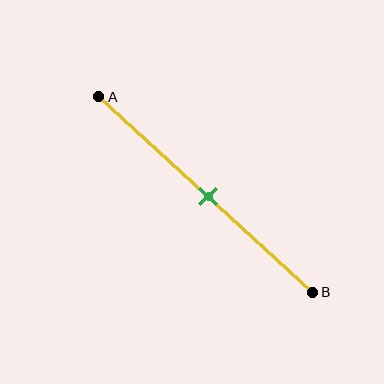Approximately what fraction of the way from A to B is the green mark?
The green mark is approximately 50% of the way from A to B.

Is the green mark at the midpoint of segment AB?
Yes, the mark is approximately at the midpoint.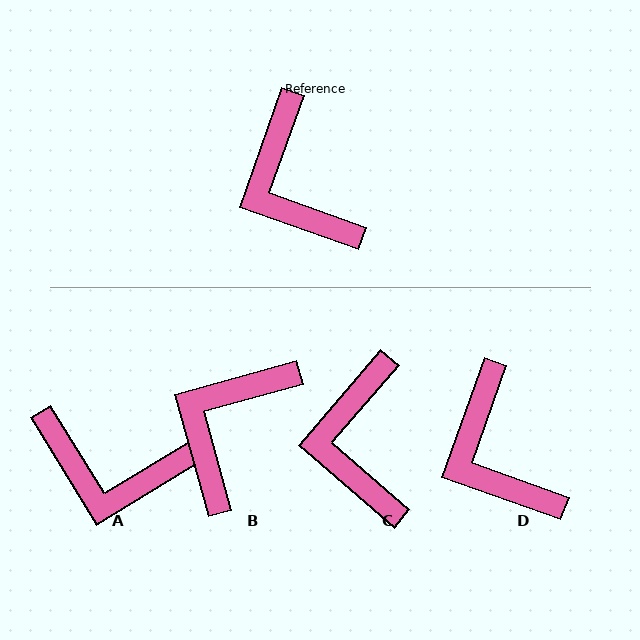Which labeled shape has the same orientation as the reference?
D.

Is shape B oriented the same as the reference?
No, it is off by about 55 degrees.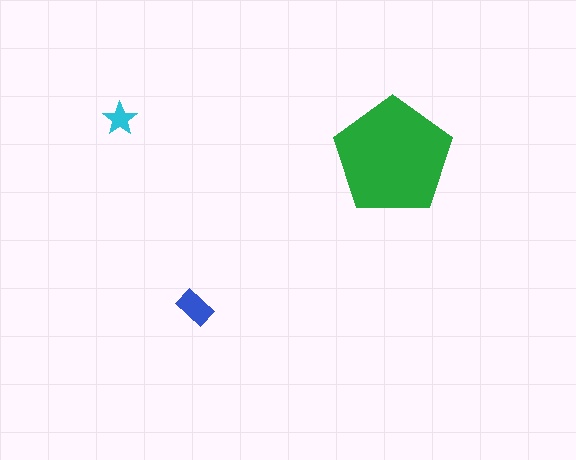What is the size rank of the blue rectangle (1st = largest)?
2nd.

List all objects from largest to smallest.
The green pentagon, the blue rectangle, the cyan star.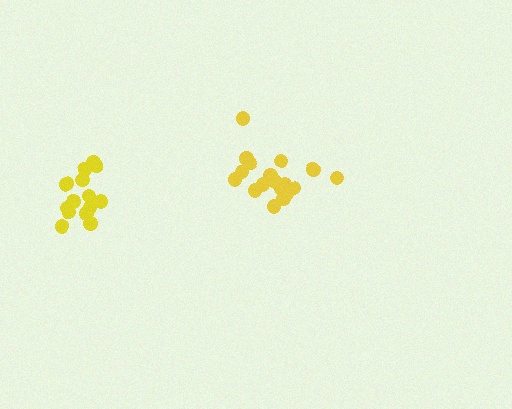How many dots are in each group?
Group 1: 14 dots, Group 2: 18 dots (32 total).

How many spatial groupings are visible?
There are 2 spatial groupings.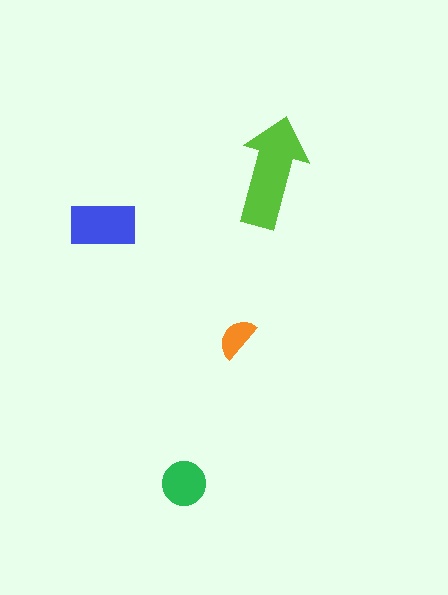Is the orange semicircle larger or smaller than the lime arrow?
Smaller.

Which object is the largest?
The lime arrow.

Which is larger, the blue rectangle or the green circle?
The blue rectangle.